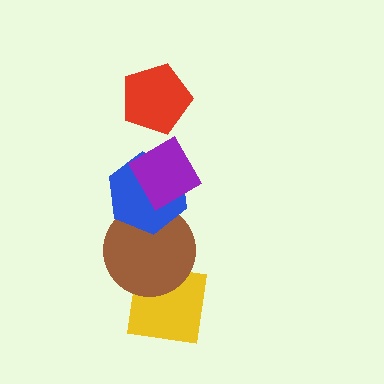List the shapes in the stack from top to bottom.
From top to bottom: the red pentagon, the purple diamond, the blue hexagon, the brown circle, the yellow square.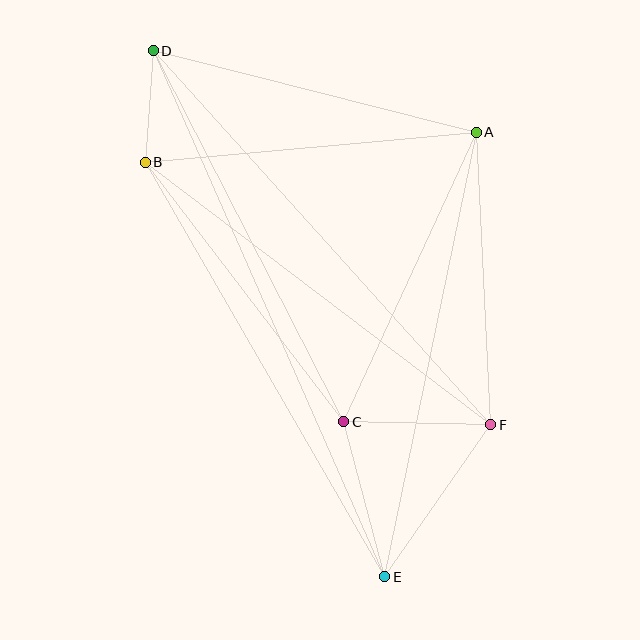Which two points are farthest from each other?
Points D and E are farthest from each other.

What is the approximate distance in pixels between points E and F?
The distance between E and F is approximately 185 pixels.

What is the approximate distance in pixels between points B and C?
The distance between B and C is approximately 327 pixels.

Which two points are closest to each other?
Points B and D are closest to each other.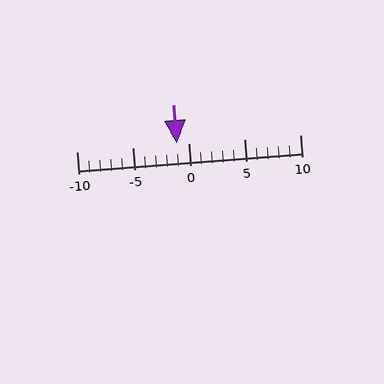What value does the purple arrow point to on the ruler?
The purple arrow points to approximately -1.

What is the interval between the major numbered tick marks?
The major tick marks are spaced 5 units apart.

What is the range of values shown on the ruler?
The ruler shows values from -10 to 10.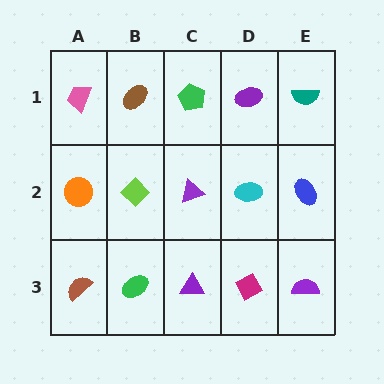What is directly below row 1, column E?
A blue ellipse.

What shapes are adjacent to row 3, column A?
An orange circle (row 2, column A), a green ellipse (row 3, column B).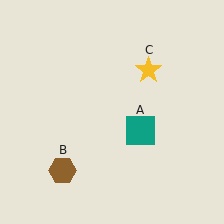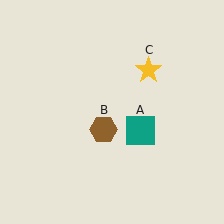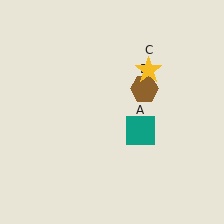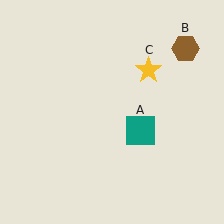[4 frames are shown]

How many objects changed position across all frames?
1 object changed position: brown hexagon (object B).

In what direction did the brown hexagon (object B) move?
The brown hexagon (object B) moved up and to the right.